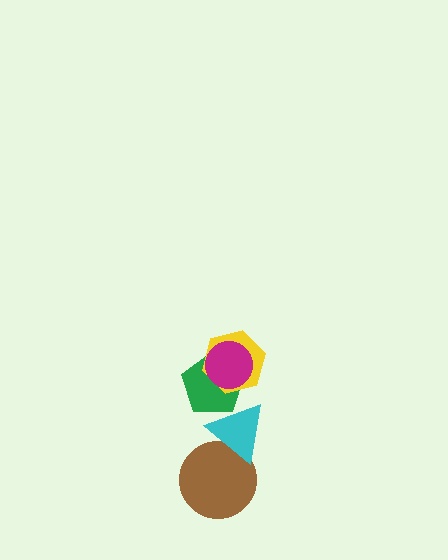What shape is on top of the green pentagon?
The yellow hexagon is on top of the green pentagon.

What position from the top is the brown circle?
The brown circle is 5th from the top.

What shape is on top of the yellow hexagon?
The magenta circle is on top of the yellow hexagon.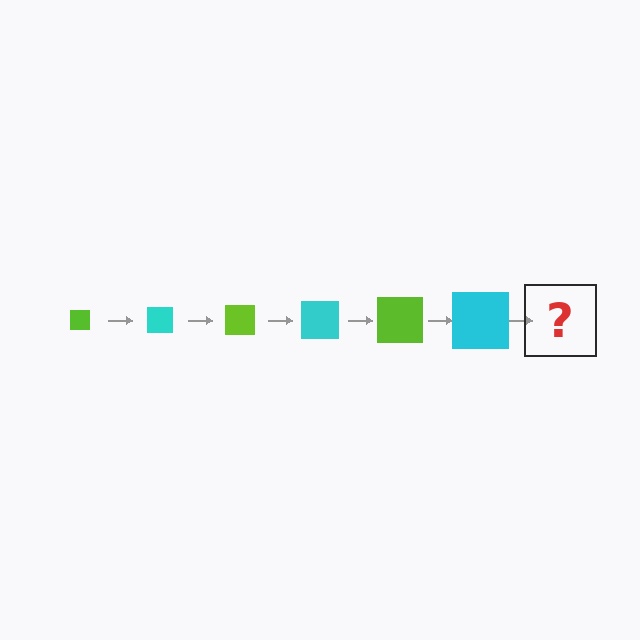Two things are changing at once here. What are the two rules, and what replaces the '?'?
The two rules are that the square grows larger each step and the color cycles through lime and cyan. The '?' should be a lime square, larger than the previous one.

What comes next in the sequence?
The next element should be a lime square, larger than the previous one.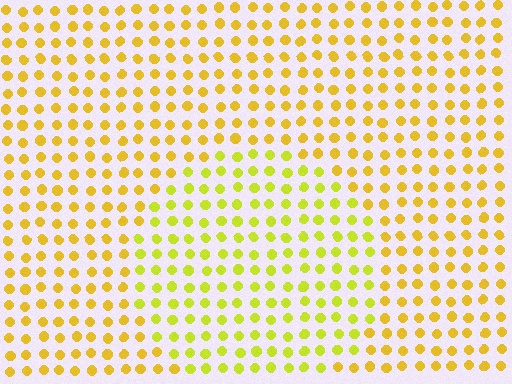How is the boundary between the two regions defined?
The boundary is defined purely by a slight shift in hue (about 23 degrees). Spacing, size, and orientation are identical on both sides.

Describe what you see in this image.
The image is filled with small yellow elements in a uniform arrangement. A circle-shaped region is visible where the elements are tinted to a slightly different hue, forming a subtle color boundary.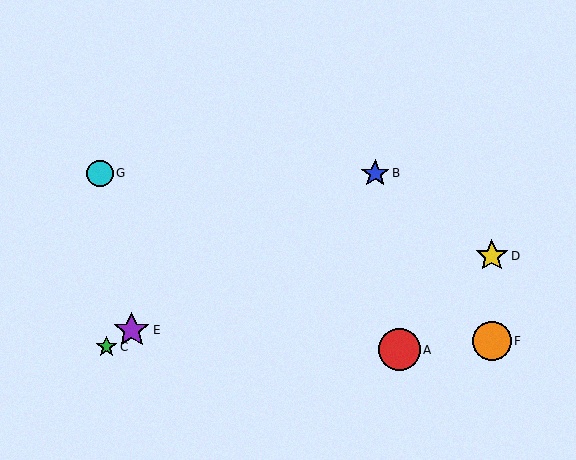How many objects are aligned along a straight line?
3 objects (B, C, E) are aligned along a straight line.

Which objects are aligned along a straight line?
Objects B, C, E are aligned along a straight line.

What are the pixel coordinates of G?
Object G is at (100, 173).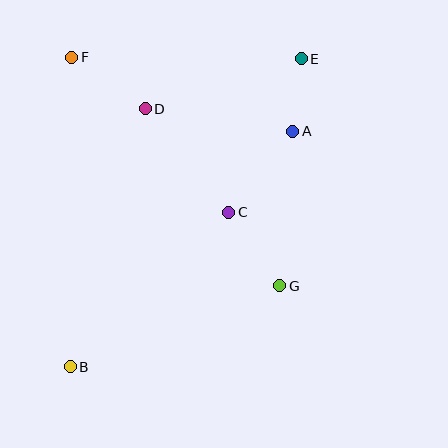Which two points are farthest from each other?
Points B and E are farthest from each other.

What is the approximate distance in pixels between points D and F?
The distance between D and F is approximately 90 pixels.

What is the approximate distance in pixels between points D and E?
The distance between D and E is approximately 164 pixels.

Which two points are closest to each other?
Points A and E are closest to each other.